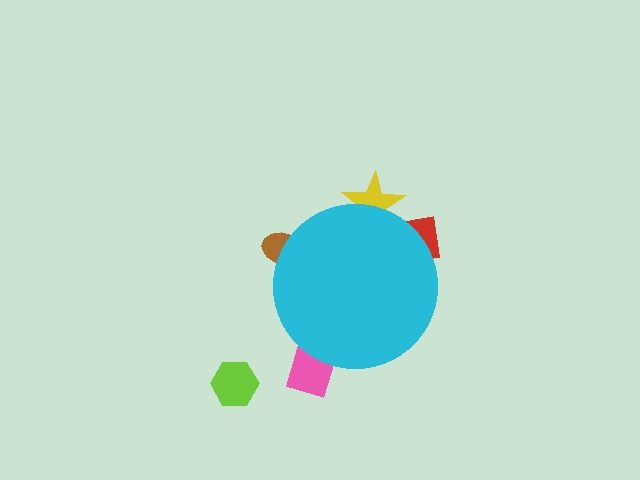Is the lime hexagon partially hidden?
No, the lime hexagon is fully visible.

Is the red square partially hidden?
Yes, the red square is partially hidden behind the cyan circle.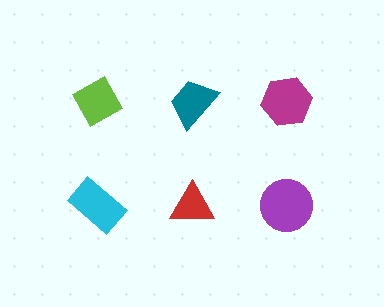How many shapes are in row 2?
3 shapes.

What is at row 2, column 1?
A cyan rectangle.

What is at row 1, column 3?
A magenta hexagon.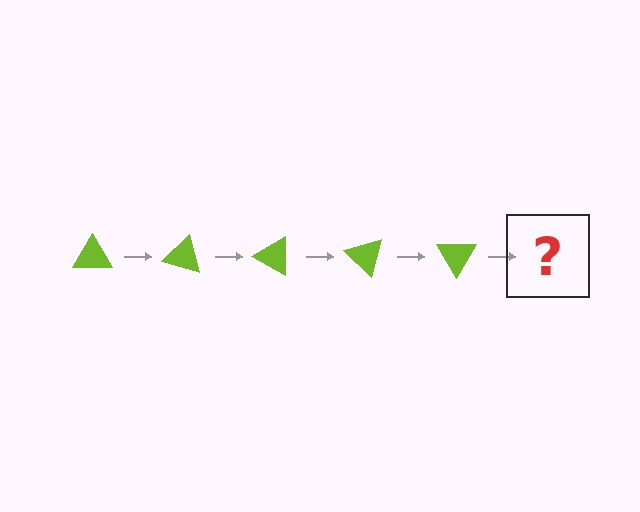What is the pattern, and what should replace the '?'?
The pattern is that the triangle rotates 15 degrees each step. The '?' should be a lime triangle rotated 75 degrees.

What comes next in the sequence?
The next element should be a lime triangle rotated 75 degrees.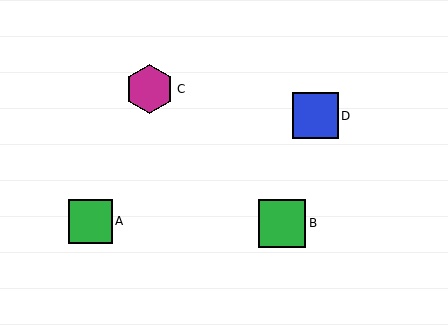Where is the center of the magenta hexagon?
The center of the magenta hexagon is at (150, 89).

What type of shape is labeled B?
Shape B is a green square.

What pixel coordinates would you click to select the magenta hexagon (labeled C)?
Click at (150, 89) to select the magenta hexagon C.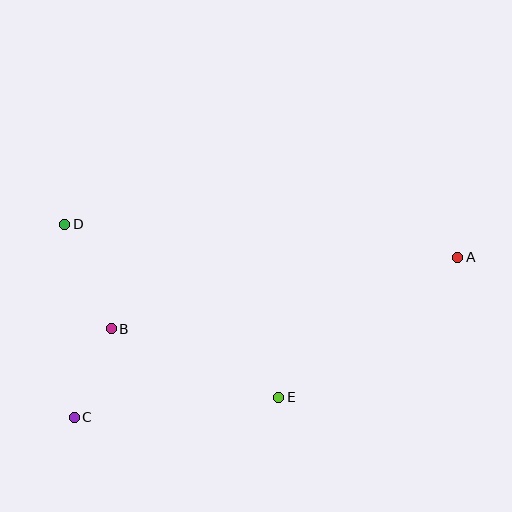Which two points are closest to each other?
Points B and C are closest to each other.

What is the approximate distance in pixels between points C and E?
The distance between C and E is approximately 205 pixels.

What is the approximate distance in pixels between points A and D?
The distance between A and D is approximately 395 pixels.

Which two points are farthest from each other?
Points A and C are farthest from each other.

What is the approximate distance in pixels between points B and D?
The distance between B and D is approximately 115 pixels.